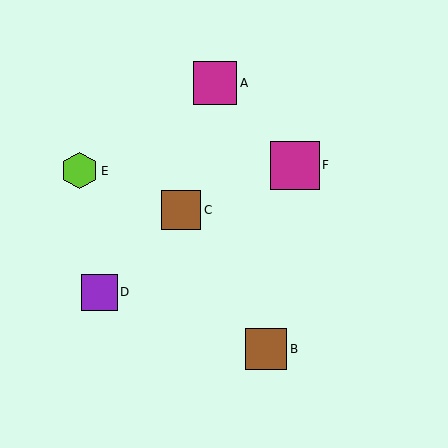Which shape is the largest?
The magenta square (labeled F) is the largest.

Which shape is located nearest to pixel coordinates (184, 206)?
The brown square (labeled C) at (181, 210) is nearest to that location.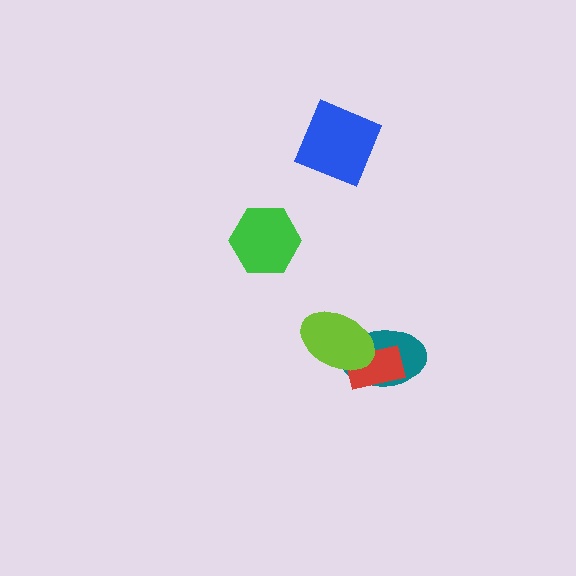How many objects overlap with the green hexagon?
0 objects overlap with the green hexagon.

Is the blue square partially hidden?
No, no other shape covers it.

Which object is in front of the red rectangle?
The lime ellipse is in front of the red rectangle.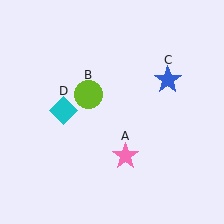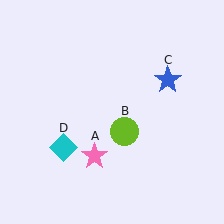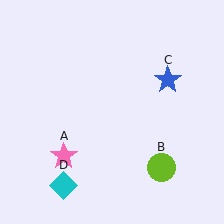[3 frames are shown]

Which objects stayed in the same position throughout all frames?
Blue star (object C) remained stationary.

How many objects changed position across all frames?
3 objects changed position: pink star (object A), lime circle (object B), cyan diamond (object D).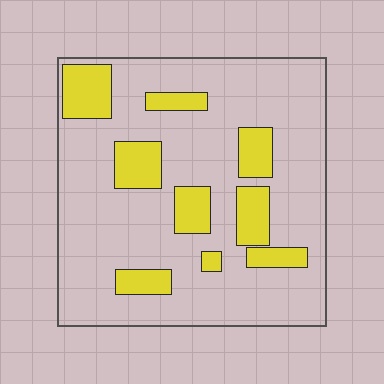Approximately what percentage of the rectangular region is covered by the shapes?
Approximately 20%.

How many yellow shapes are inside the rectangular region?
9.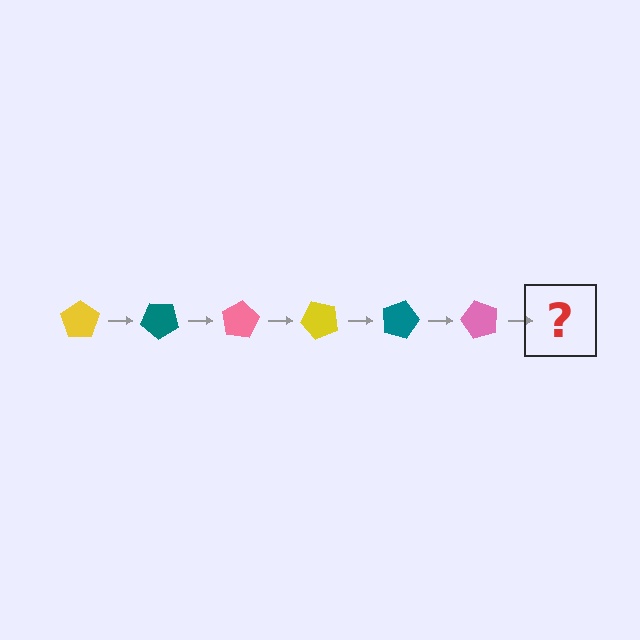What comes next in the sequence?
The next element should be a yellow pentagon, rotated 240 degrees from the start.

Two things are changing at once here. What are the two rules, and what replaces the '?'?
The two rules are that it rotates 40 degrees each step and the color cycles through yellow, teal, and pink. The '?' should be a yellow pentagon, rotated 240 degrees from the start.